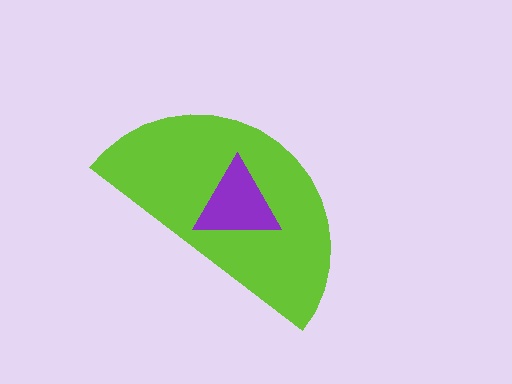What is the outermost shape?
The lime semicircle.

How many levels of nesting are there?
2.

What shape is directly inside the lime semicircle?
The purple triangle.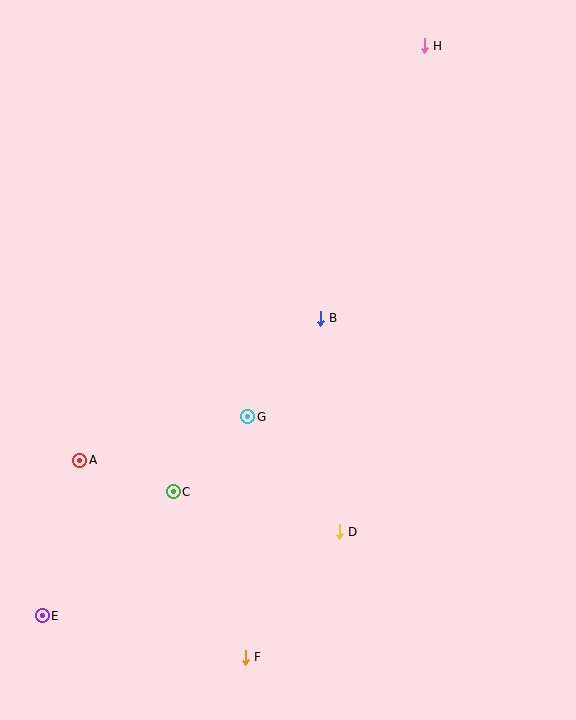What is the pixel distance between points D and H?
The distance between D and H is 494 pixels.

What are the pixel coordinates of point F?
Point F is at (245, 657).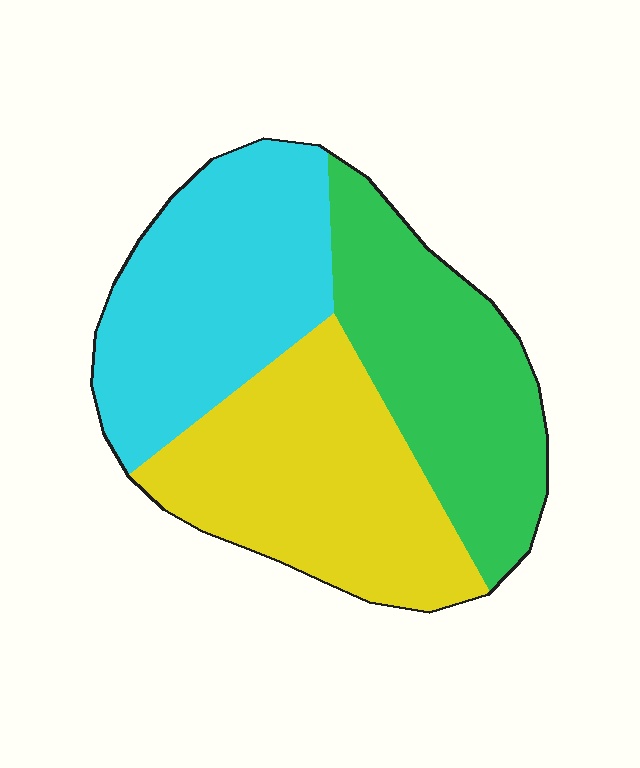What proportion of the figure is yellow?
Yellow covers roughly 35% of the figure.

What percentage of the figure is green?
Green covers 31% of the figure.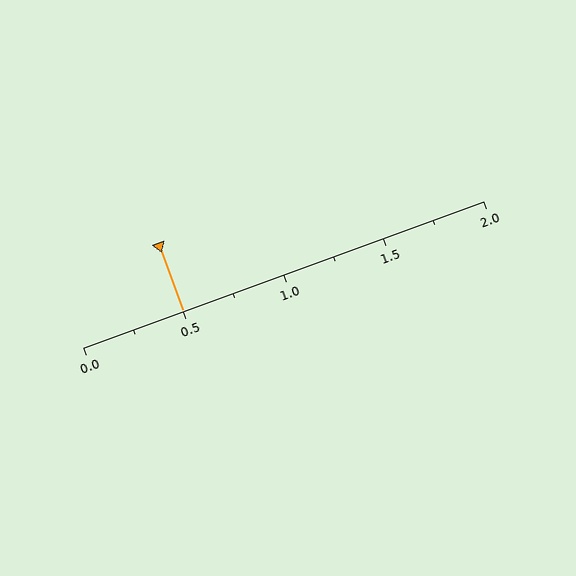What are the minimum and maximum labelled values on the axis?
The axis runs from 0.0 to 2.0.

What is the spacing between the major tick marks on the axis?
The major ticks are spaced 0.5 apart.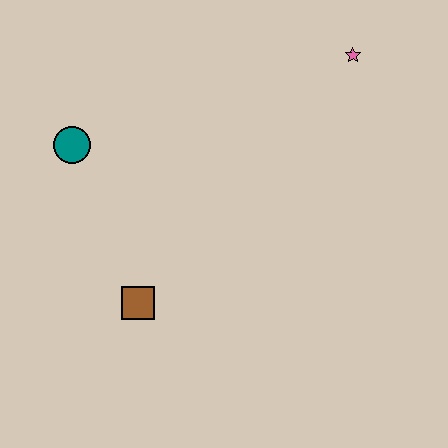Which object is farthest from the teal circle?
The pink star is farthest from the teal circle.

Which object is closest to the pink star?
The teal circle is closest to the pink star.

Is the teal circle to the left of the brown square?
Yes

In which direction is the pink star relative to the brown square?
The pink star is above the brown square.